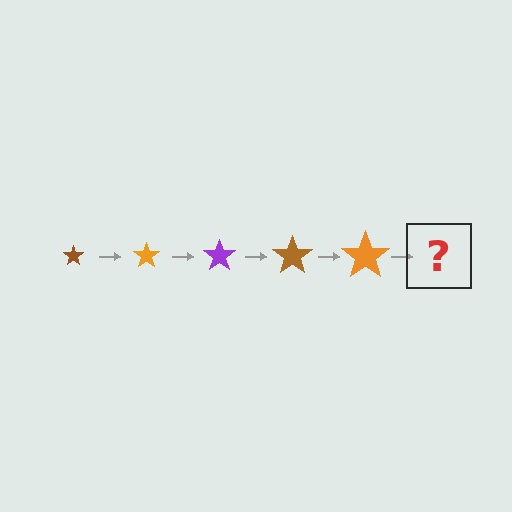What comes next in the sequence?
The next element should be a purple star, larger than the previous one.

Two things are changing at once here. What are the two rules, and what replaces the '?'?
The two rules are that the star grows larger each step and the color cycles through brown, orange, and purple. The '?' should be a purple star, larger than the previous one.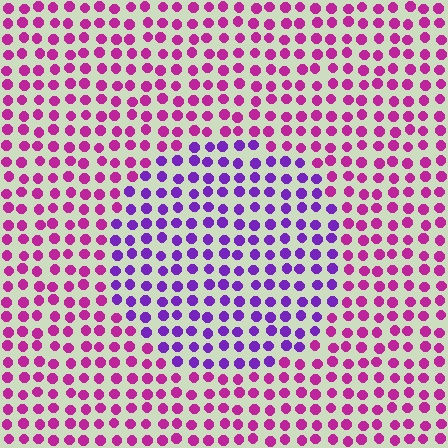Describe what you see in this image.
The image is filled with small magenta elements in a uniform arrangement. A circle-shaped region is visible where the elements are tinted to a slightly different hue, forming a subtle color boundary.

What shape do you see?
I see a circle.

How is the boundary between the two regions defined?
The boundary is defined purely by a slight shift in hue (about 41 degrees). Spacing, size, and orientation are identical on both sides.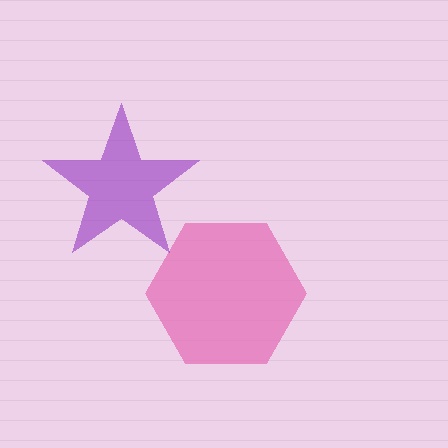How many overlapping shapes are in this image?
There are 2 overlapping shapes in the image.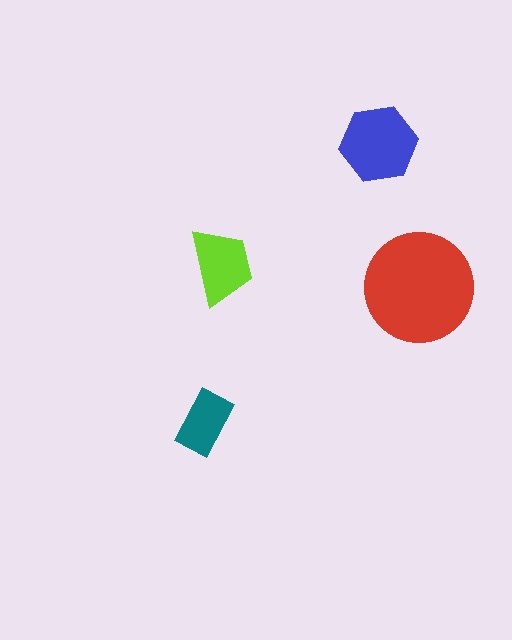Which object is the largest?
The red circle.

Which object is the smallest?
The teal rectangle.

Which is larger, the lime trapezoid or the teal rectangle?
The lime trapezoid.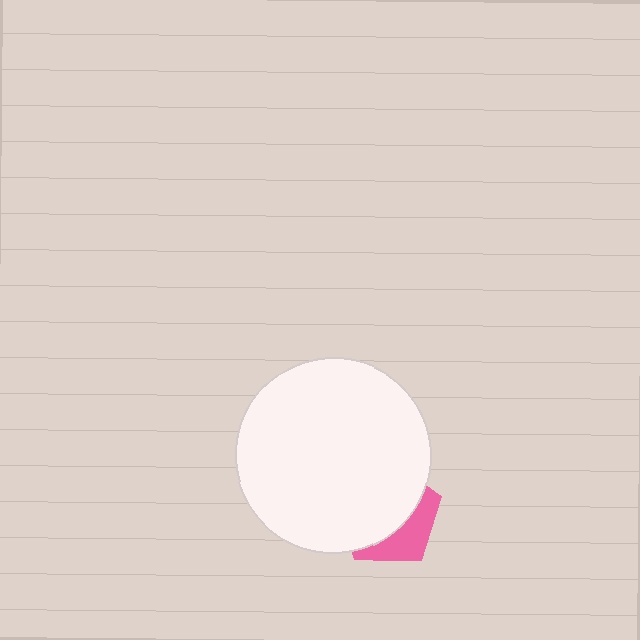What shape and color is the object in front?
The object in front is a white circle.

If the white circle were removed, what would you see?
You would see the complete pink pentagon.